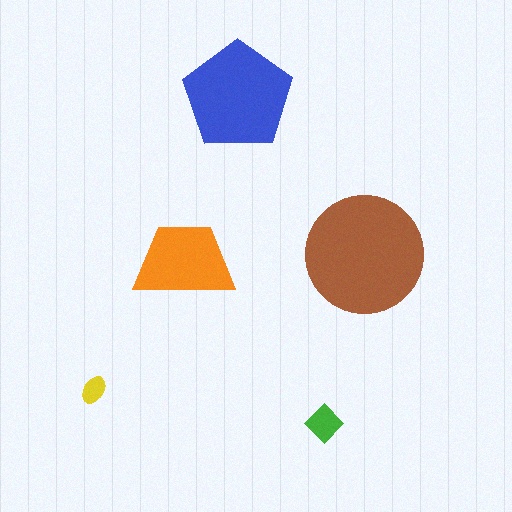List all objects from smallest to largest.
The yellow ellipse, the green diamond, the orange trapezoid, the blue pentagon, the brown circle.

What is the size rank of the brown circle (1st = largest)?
1st.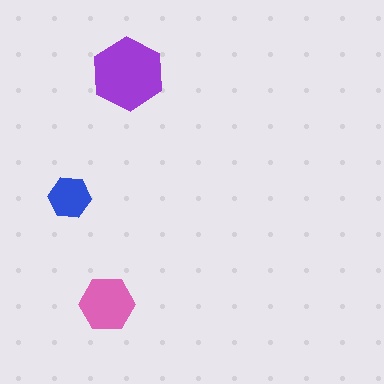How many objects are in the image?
There are 3 objects in the image.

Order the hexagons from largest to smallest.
the purple one, the pink one, the blue one.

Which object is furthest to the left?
The blue hexagon is leftmost.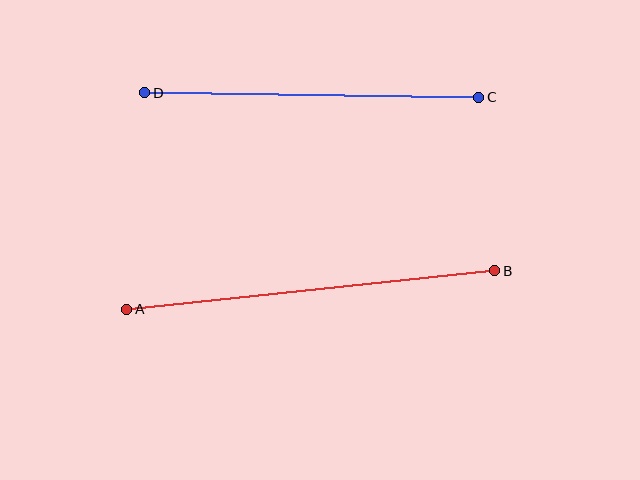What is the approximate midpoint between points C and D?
The midpoint is at approximately (312, 95) pixels.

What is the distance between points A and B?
The distance is approximately 370 pixels.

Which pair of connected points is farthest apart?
Points A and B are farthest apart.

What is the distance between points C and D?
The distance is approximately 334 pixels.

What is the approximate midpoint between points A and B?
The midpoint is at approximately (311, 290) pixels.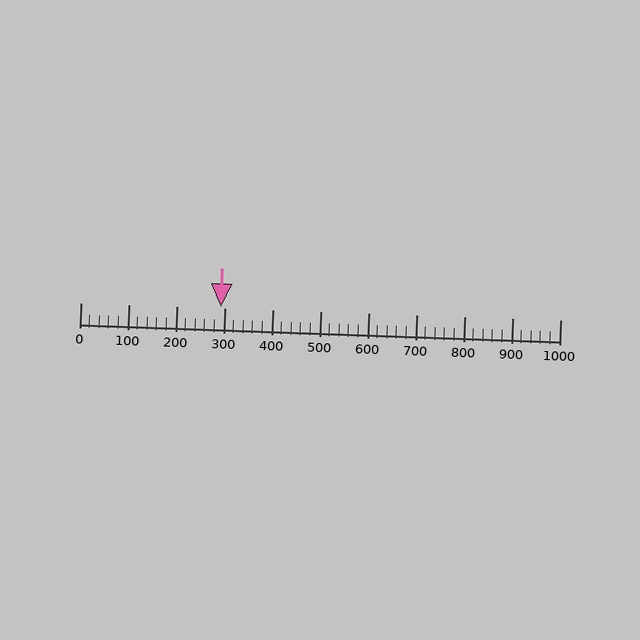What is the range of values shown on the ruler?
The ruler shows values from 0 to 1000.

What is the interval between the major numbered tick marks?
The major tick marks are spaced 100 units apart.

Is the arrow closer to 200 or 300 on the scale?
The arrow is closer to 300.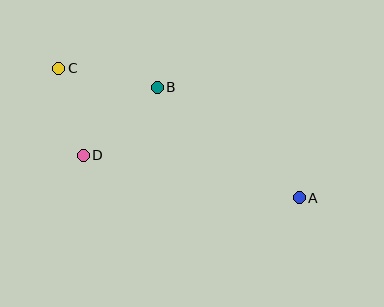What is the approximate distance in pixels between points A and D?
The distance between A and D is approximately 220 pixels.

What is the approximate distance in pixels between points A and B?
The distance between A and B is approximately 180 pixels.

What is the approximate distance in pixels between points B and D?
The distance between B and D is approximately 101 pixels.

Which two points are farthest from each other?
Points A and C are farthest from each other.